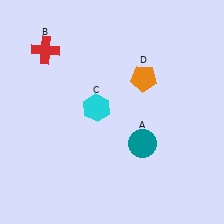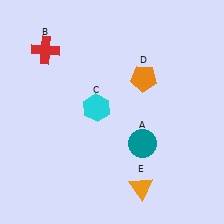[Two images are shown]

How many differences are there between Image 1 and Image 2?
There is 1 difference between the two images.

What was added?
An orange triangle (E) was added in Image 2.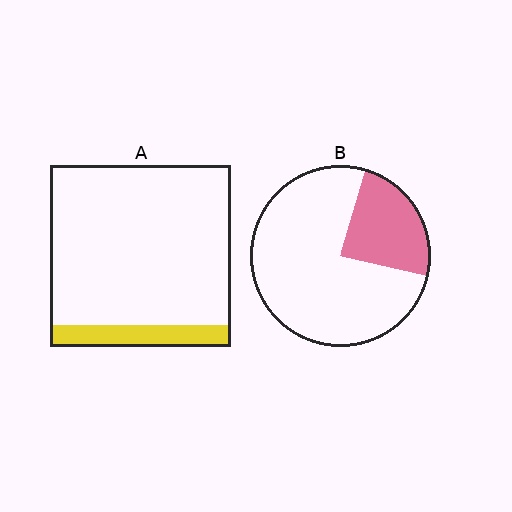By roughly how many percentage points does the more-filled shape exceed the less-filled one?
By roughly 10 percentage points (B over A).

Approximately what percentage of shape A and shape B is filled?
A is approximately 10% and B is approximately 25%.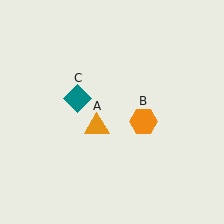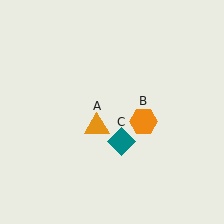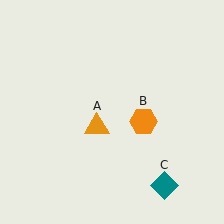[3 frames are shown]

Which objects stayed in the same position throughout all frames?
Orange triangle (object A) and orange hexagon (object B) remained stationary.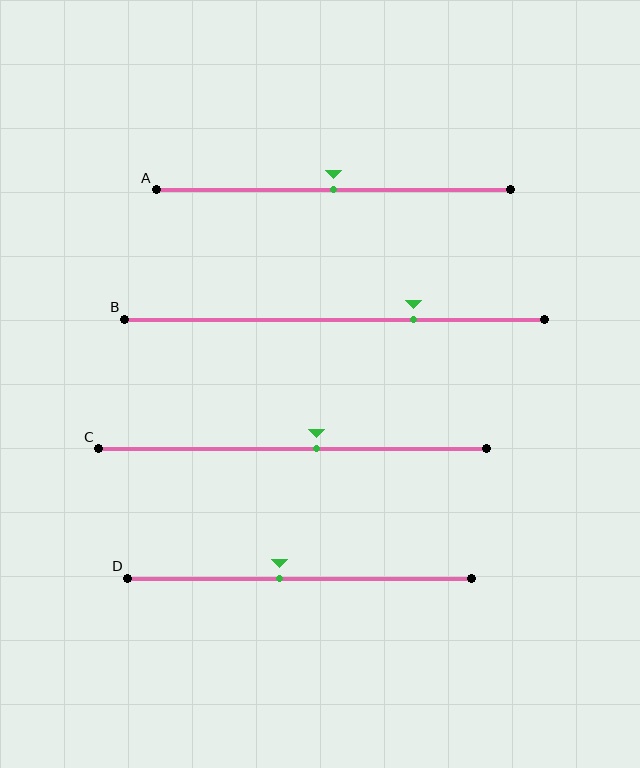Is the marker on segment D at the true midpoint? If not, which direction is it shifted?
No, the marker on segment D is shifted to the left by about 6% of the segment length.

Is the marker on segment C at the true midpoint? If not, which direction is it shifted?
No, the marker on segment C is shifted to the right by about 6% of the segment length.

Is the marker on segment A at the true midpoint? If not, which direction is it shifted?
Yes, the marker on segment A is at the true midpoint.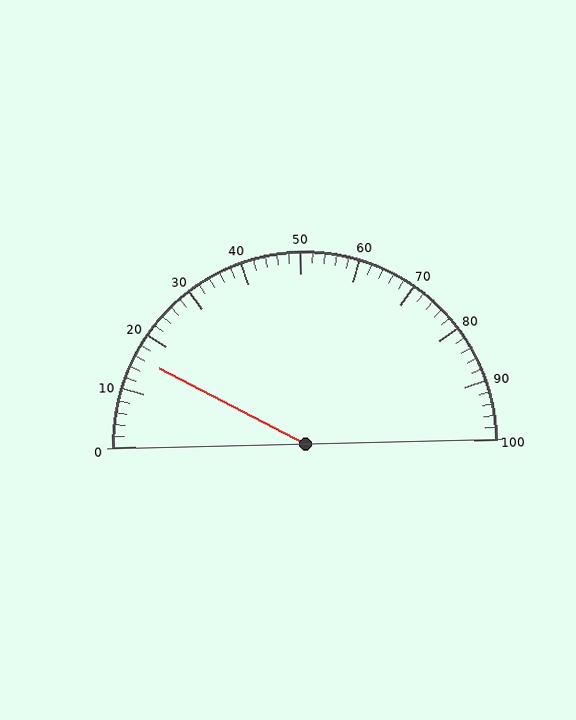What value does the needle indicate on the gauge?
The needle indicates approximately 16.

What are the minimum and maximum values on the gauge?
The gauge ranges from 0 to 100.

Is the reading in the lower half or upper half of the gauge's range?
The reading is in the lower half of the range (0 to 100).